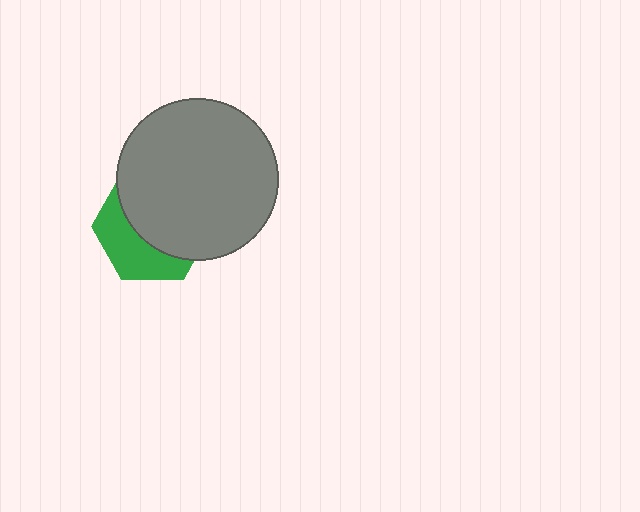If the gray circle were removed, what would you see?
You would see the complete green hexagon.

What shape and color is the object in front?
The object in front is a gray circle.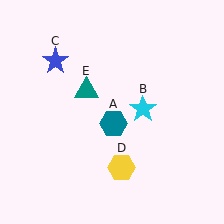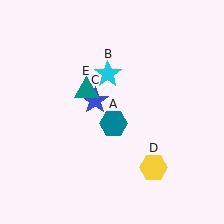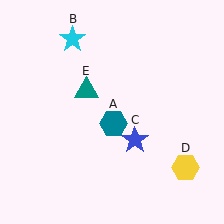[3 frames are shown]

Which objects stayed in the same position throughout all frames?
Teal hexagon (object A) and teal triangle (object E) remained stationary.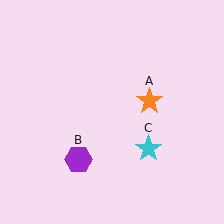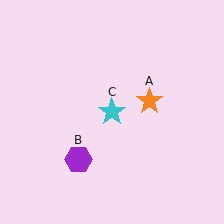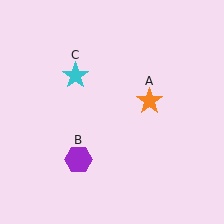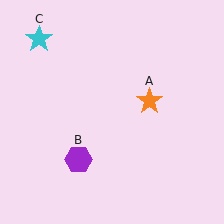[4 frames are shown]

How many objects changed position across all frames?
1 object changed position: cyan star (object C).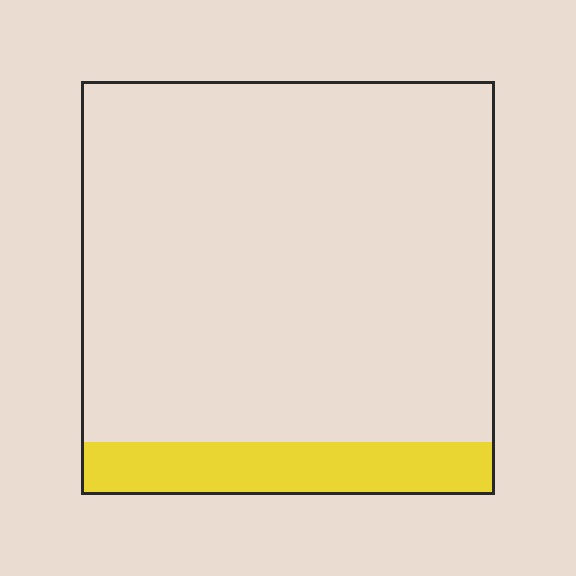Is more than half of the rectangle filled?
No.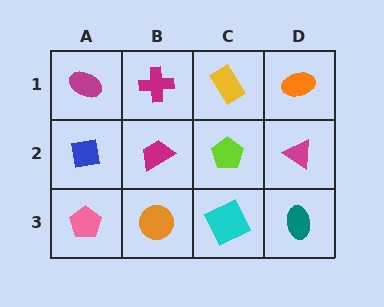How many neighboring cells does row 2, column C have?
4.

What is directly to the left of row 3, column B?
A pink pentagon.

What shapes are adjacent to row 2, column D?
An orange ellipse (row 1, column D), a teal ellipse (row 3, column D), a lime pentagon (row 2, column C).